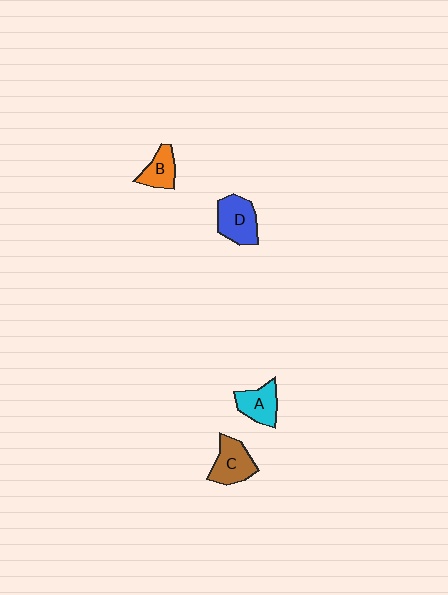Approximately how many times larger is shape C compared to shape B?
Approximately 1.4 times.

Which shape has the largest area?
Shape D (blue).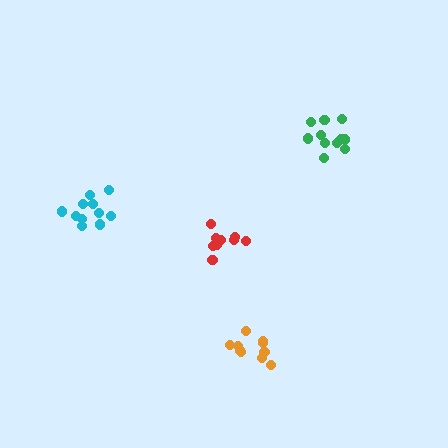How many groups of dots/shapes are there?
There are 4 groups.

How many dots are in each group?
Group 1: 9 dots, Group 2: 11 dots, Group 3: 11 dots, Group 4: 11 dots (42 total).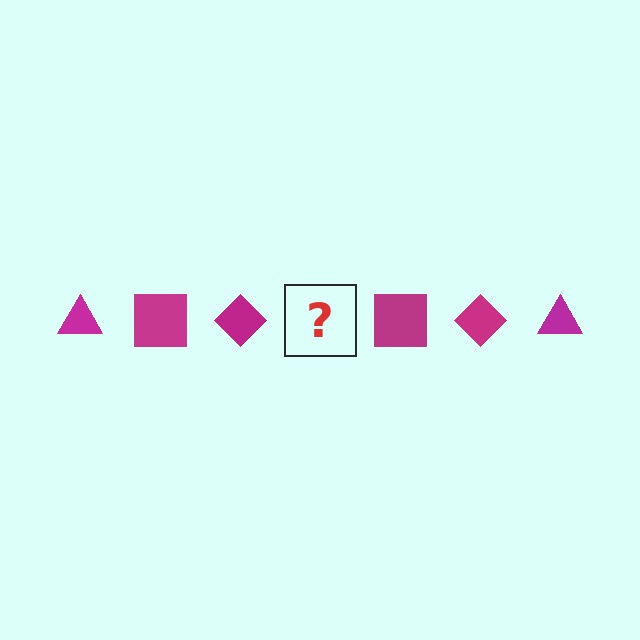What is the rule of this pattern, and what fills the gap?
The rule is that the pattern cycles through triangle, square, diamond shapes in magenta. The gap should be filled with a magenta triangle.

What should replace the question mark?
The question mark should be replaced with a magenta triangle.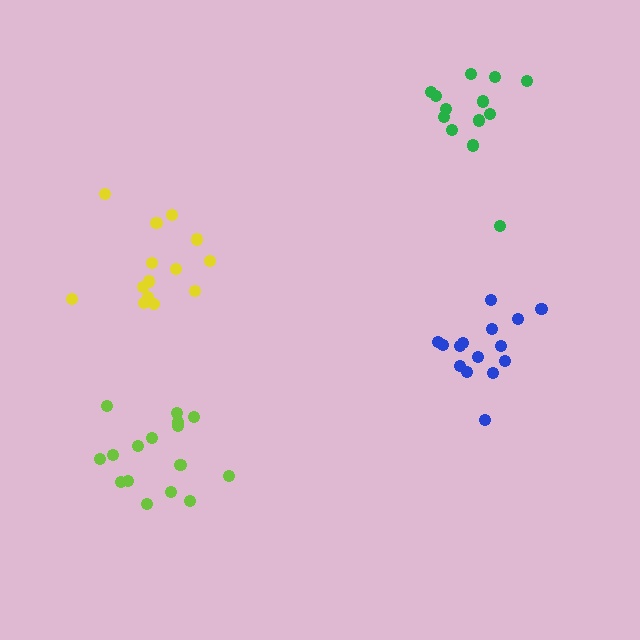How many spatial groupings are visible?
There are 4 spatial groupings.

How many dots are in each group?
Group 1: 14 dots, Group 2: 16 dots, Group 3: 13 dots, Group 4: 15 dots (58 total).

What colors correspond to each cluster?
The clusters are colored: yellow, lime, green, blue.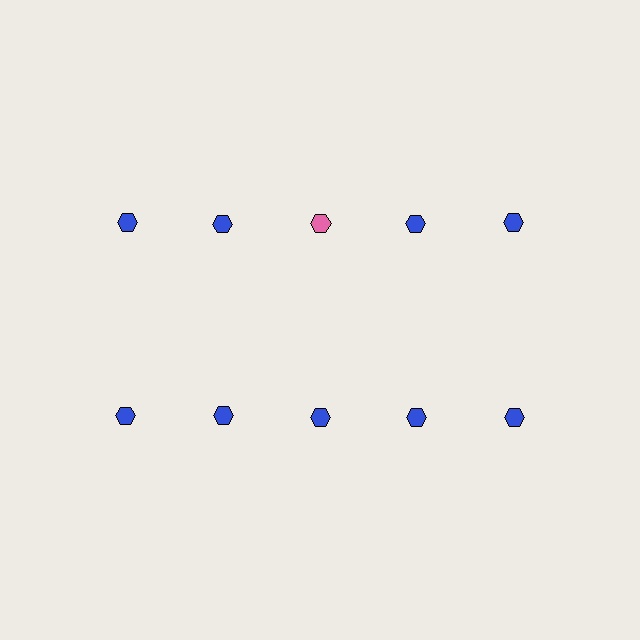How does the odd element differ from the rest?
It has a different color: pink instead of blue.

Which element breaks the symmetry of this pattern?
The pink hexagon in the top row, center column breaks the symmetry. All other shapes are blue hexagons.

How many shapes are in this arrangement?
There are 10 shapes arranged in a grid pattern.